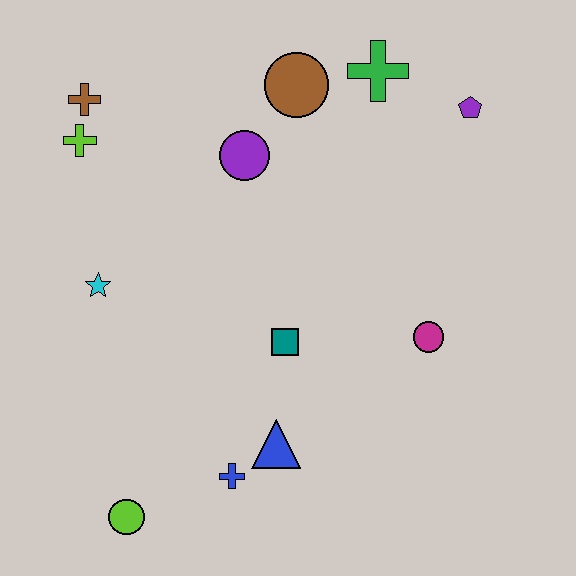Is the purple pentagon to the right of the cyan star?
Yes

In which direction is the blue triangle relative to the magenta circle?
The blue triangle is to the left of the magenta circle.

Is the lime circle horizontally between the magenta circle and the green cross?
No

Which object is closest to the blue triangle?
The blue cross is closest to the blue triangle.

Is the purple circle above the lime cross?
No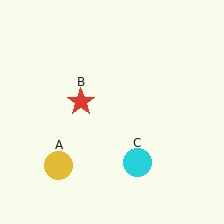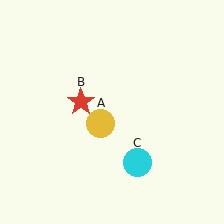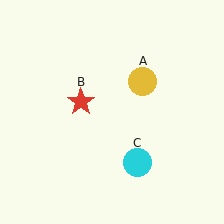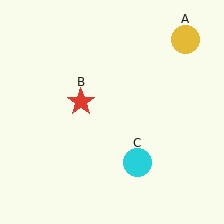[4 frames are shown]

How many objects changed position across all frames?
1 object changed position: yellow circle (object A).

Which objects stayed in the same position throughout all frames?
Red star (object B) and cyan circle (object C) remained stationary.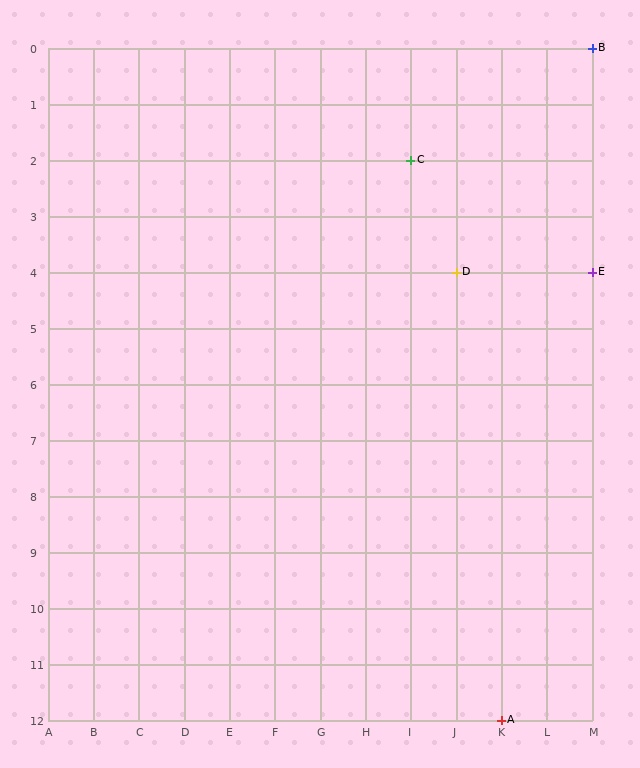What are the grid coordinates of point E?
Point E is at grid coordinates (M, 4).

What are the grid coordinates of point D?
Point D is at grid coordinates (J, 4).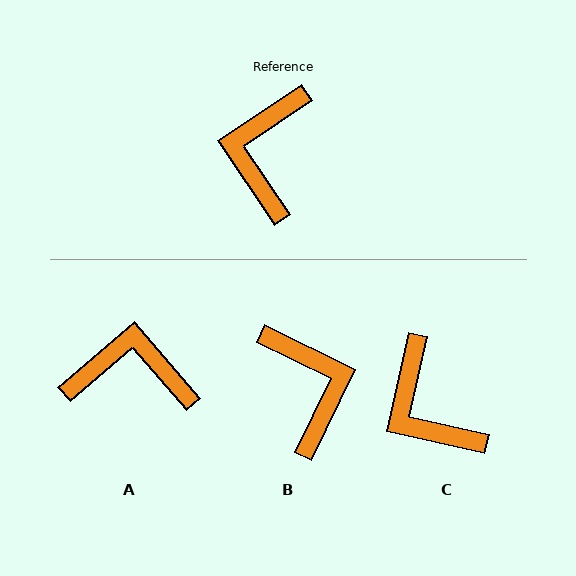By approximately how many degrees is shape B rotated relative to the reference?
Approximately 150 degrees clockwise.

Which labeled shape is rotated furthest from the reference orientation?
B, about 150 degrees away.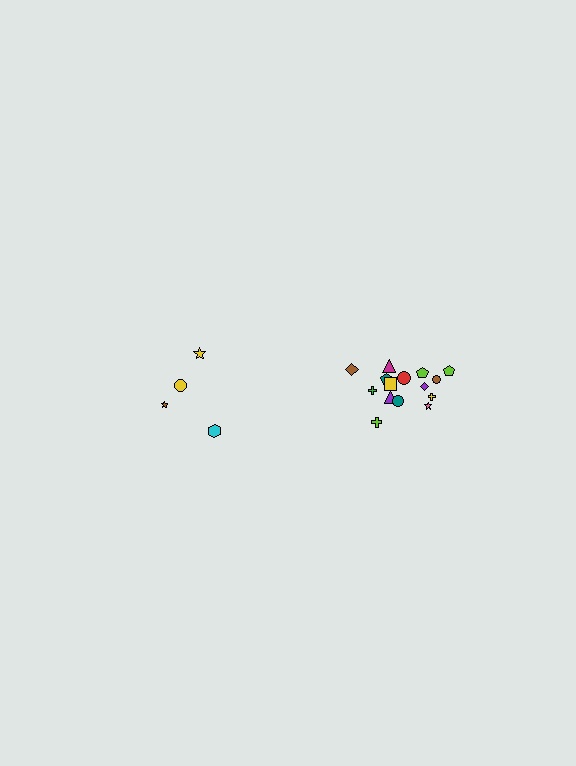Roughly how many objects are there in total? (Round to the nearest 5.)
Roughly 20 objects in total.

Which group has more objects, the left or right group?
The right group.